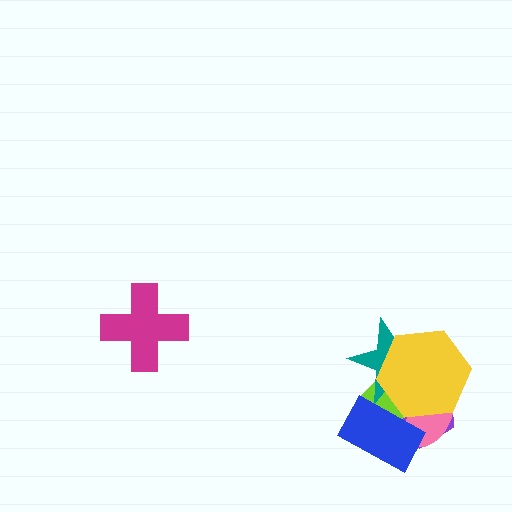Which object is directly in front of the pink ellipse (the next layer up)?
The lime diamond is directly in front of the pink ellipse.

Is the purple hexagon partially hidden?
Yes, it is partially covered by another shape.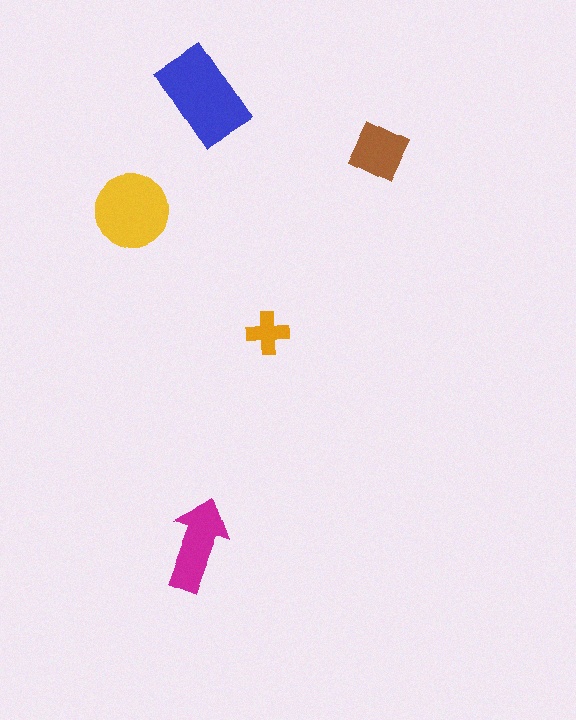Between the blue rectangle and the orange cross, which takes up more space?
The blue rectangle.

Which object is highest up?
The blue rectangle is topmost.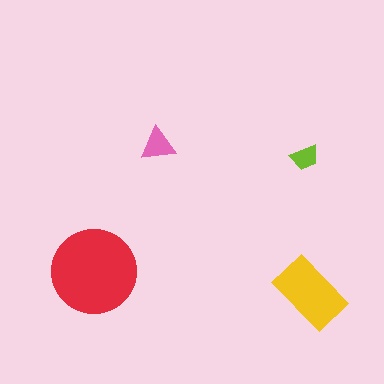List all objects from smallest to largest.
The lime trapezoid, the pink triangle, the yellow rectangle, the red circle.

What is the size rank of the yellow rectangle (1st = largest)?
2nd.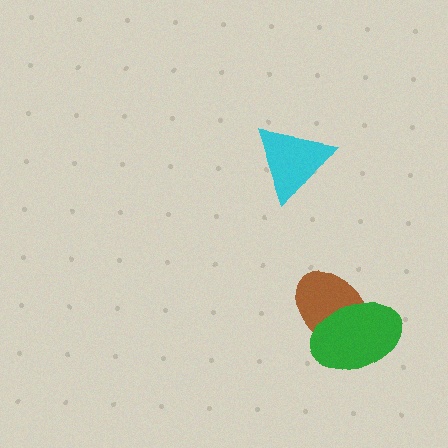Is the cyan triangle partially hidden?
No, no other shape covers it.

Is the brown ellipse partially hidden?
Yes, it is partially covered by another shape.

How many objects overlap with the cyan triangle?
0 objects overlap with the cyan triangle.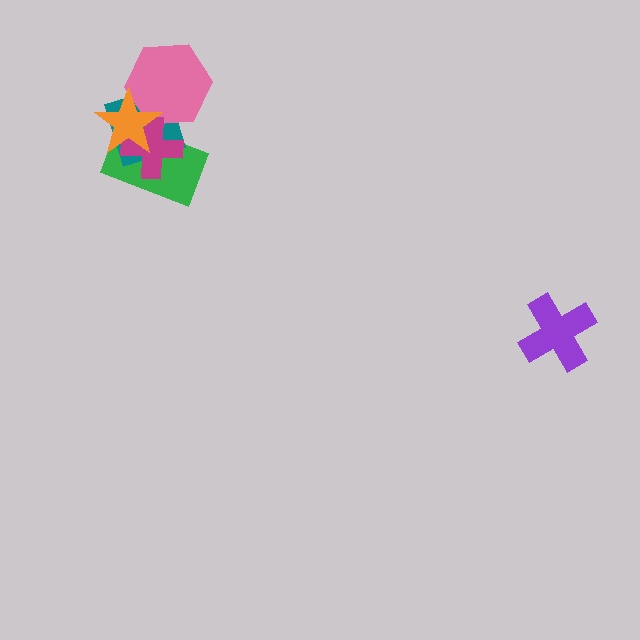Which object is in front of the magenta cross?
The orange star is in front of the magenta cross.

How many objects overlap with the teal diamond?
4 objects overlap with the teal diamond.